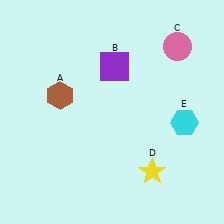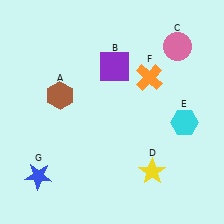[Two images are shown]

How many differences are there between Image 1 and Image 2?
There are 2 differences between the two images.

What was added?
An orange cross (F), a blue star (G) were added in Image 2.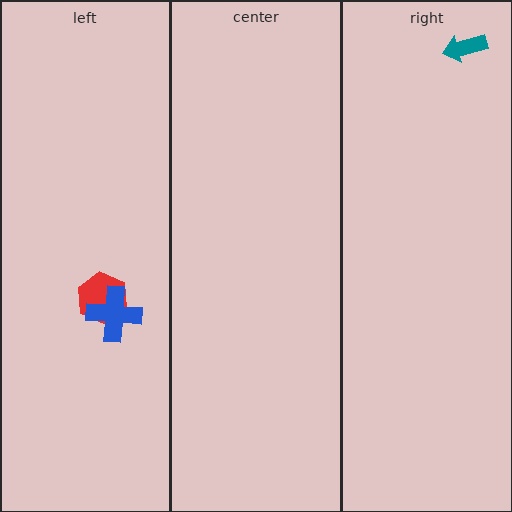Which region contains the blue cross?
The left region.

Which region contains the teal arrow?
The right region.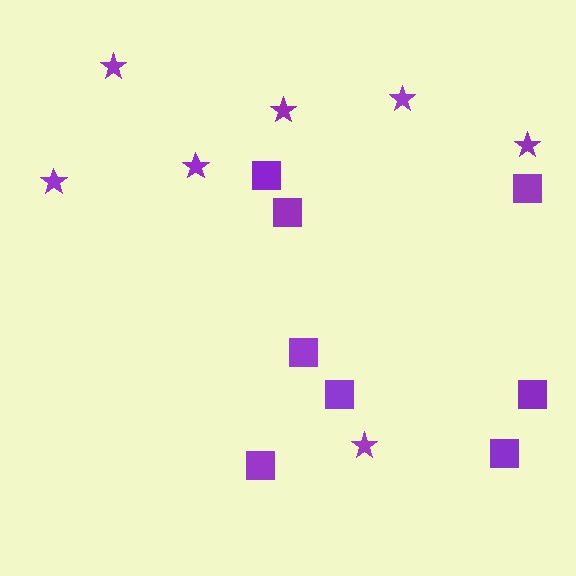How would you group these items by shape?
There are 2 groups: one group of squares (8) and one group of stars (7).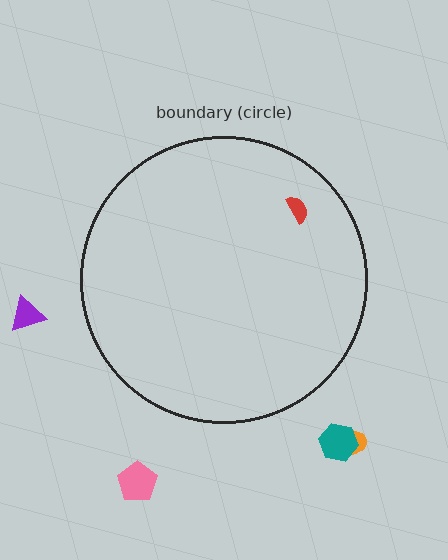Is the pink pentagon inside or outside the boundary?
Outside.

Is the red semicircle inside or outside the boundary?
Inside.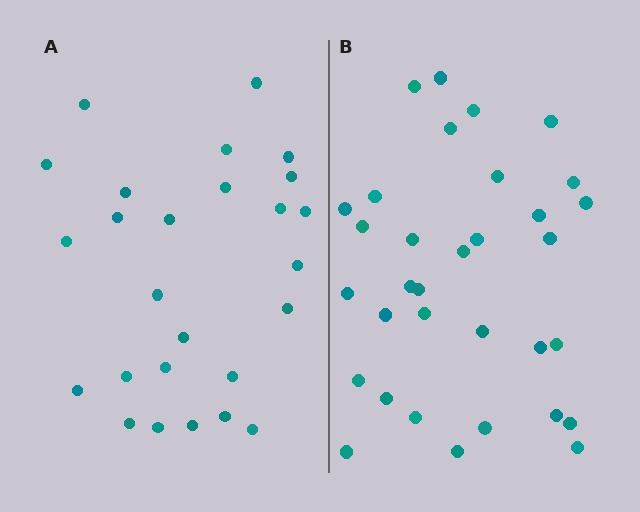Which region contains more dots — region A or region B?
Region B (the right region) has more dots.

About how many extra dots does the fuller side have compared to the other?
Region B has roughly 8 or so more dots than region A.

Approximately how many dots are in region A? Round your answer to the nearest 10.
About 30 dots. (The exact count is 26, which rounds to 30.)